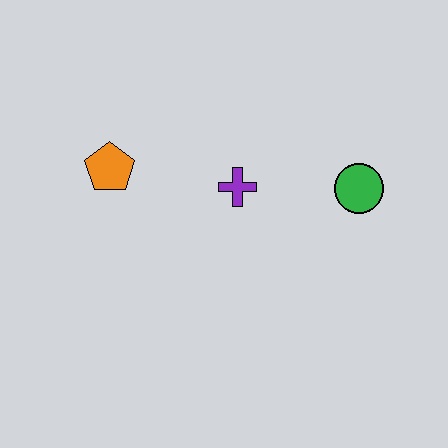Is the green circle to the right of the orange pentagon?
Yes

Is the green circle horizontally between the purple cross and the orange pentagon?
No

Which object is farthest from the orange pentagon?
The green circle is farthest from the orange pentagon.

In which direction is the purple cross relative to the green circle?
The purple cross is to the left of the green circle.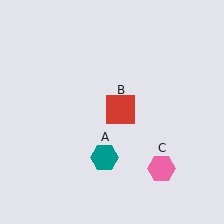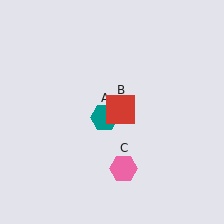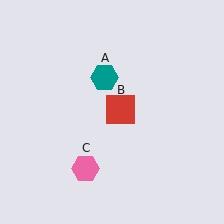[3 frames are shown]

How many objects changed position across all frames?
2 objects changed position: teal hexagon (object A), pink hexagon (object C).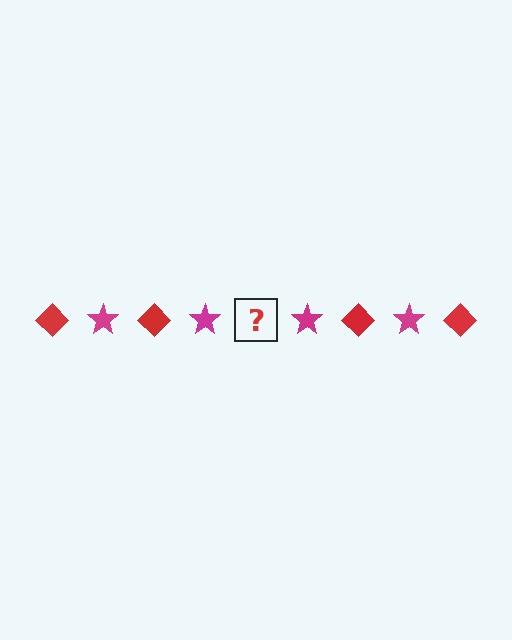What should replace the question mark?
The question mark should be replaced with a red diamond.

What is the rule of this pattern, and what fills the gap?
The rule is that the pattern alternates between red diamond and magenta star. The gap should be filled with a red diamond.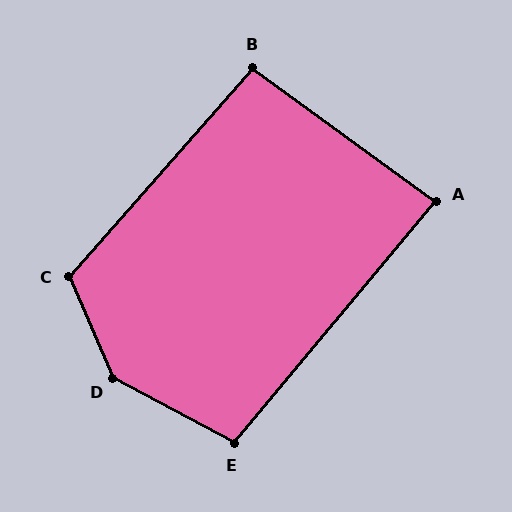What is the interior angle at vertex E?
Approximately 102 degrees (obtuse).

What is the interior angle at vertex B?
Approximately 95 degrees (obtuse).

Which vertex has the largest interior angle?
D, at approximately 141 degrees.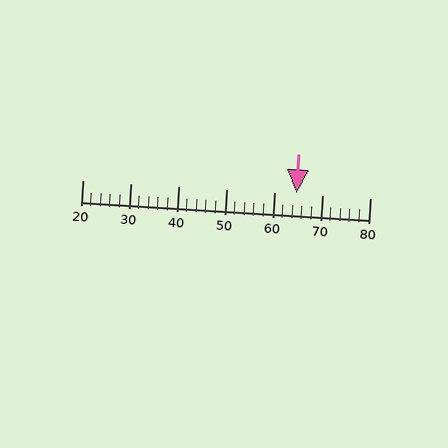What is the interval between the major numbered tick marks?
The major tick marks are spaced 10 units apart.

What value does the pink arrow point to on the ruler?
The pink arrow points to approximately 65.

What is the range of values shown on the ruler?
The ruler shows values from 20 to 80.